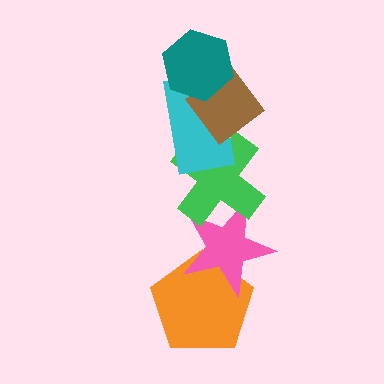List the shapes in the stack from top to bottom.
From top to bottom: the teal hexagon, the brown diamond, the cyan rectangle, the green cross, the pink star, the orange pentagon.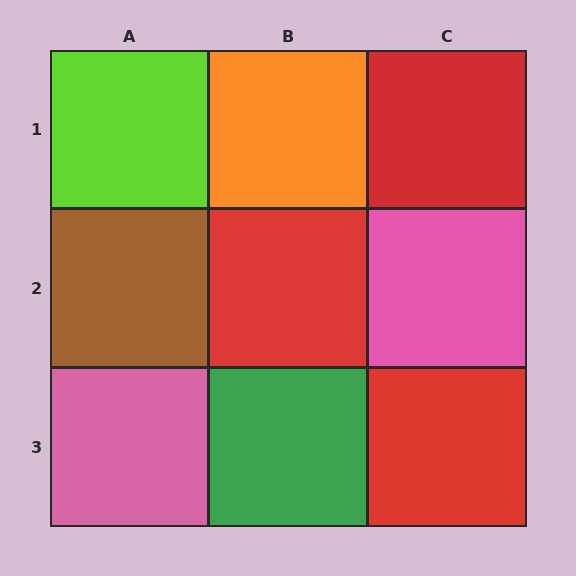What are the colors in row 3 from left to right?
Pink, green, red.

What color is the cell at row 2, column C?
Pink.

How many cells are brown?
1 cell is brown.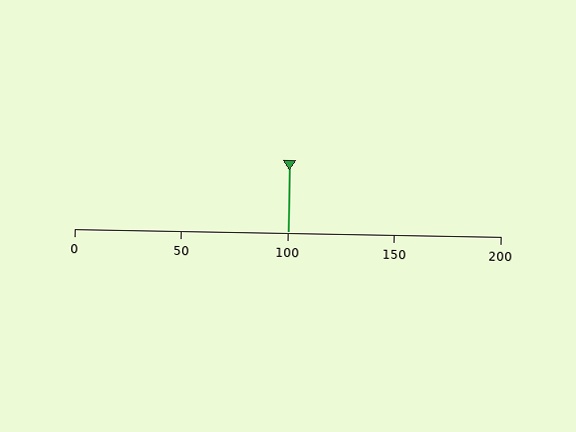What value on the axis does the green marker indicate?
The marker indicates approximately 100.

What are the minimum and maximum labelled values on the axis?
The axis runs from 0 to 200.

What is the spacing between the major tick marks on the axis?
The major ticks are spaced 50 apart.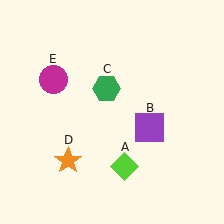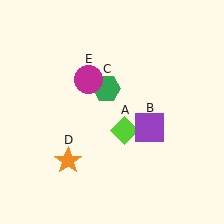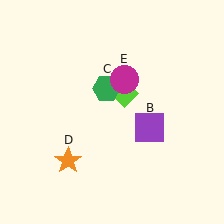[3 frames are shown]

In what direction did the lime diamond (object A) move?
The lime diamond (object A) moved up.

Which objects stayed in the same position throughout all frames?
Purple square (object B) and green hexagon (object C) and orange star (object D) remained stationary.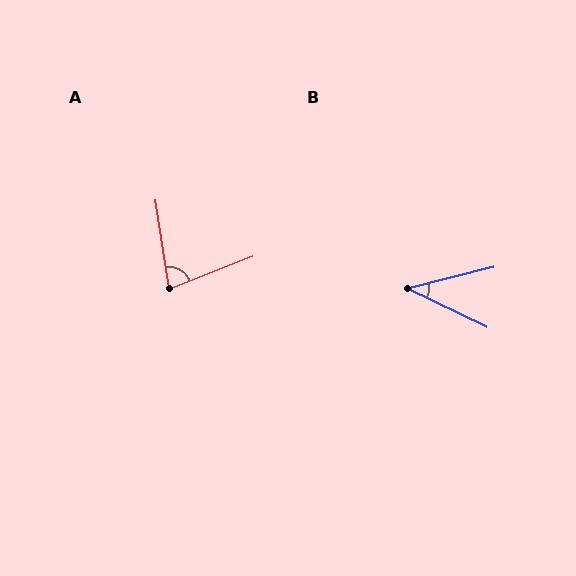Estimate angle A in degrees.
Approximately 77 degrees.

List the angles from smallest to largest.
B (40°), A (77°).